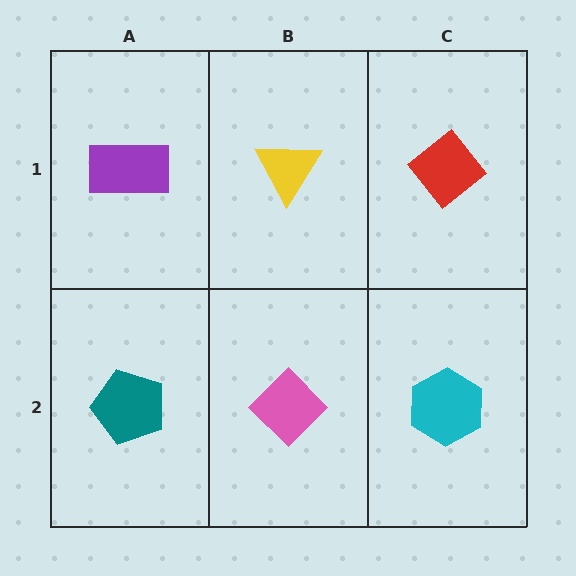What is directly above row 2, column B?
A yellow triangle.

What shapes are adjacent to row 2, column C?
A red diamond (row 1, column C), a pink diamond (row 2, column B).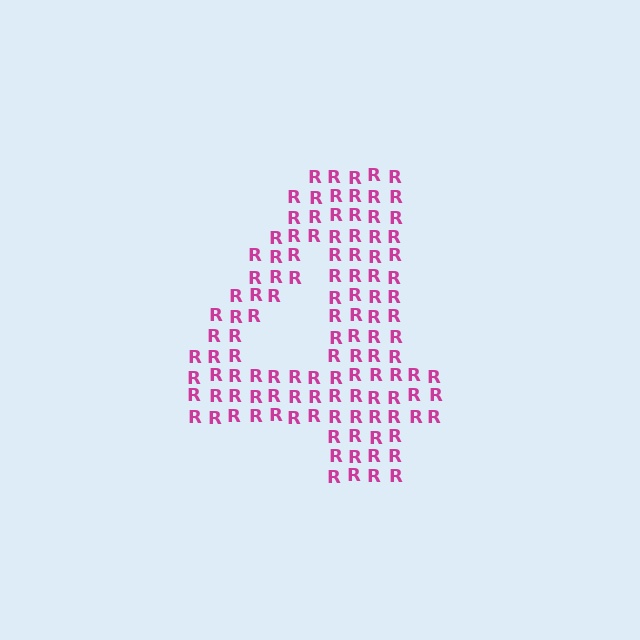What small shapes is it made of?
It is made of small letter R's.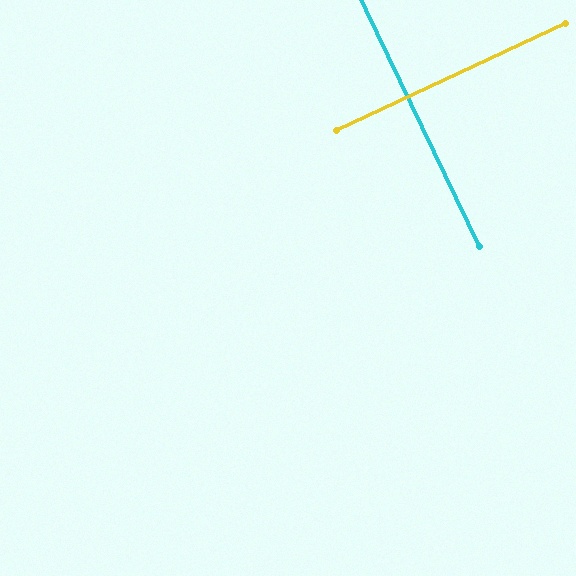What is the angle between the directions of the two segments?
Approximately 89 degrees.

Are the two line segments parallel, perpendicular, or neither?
Perpendicular — they meet at approximately 89°.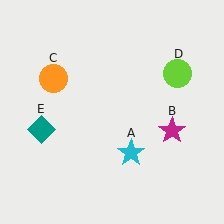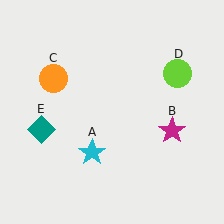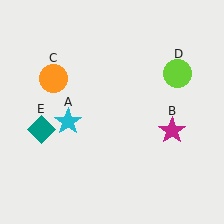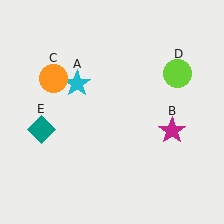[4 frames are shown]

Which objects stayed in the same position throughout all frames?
Magenta star (object B) and orange circle (object C) and lime circle (object D) and teal diamond (object E) remained stationary.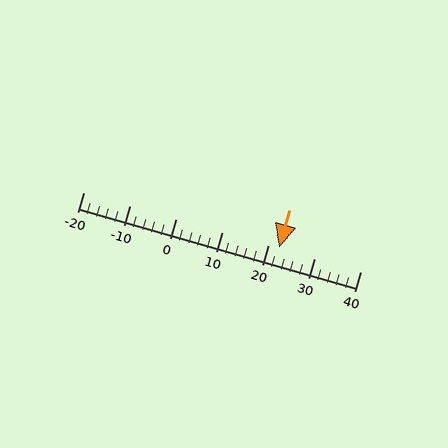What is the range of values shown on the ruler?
The ruler shows values from -20 to 40.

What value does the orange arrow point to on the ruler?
The orange arrow points to approximately 22.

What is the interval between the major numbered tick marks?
The major tick marks are spaced 10 units apart.